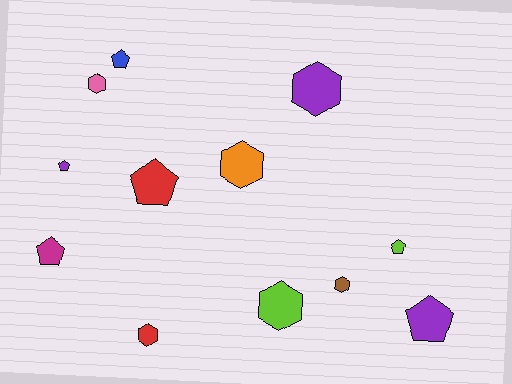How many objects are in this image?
There are 12 objects.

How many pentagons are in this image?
There are 6 pentagons.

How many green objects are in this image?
There are no green objects.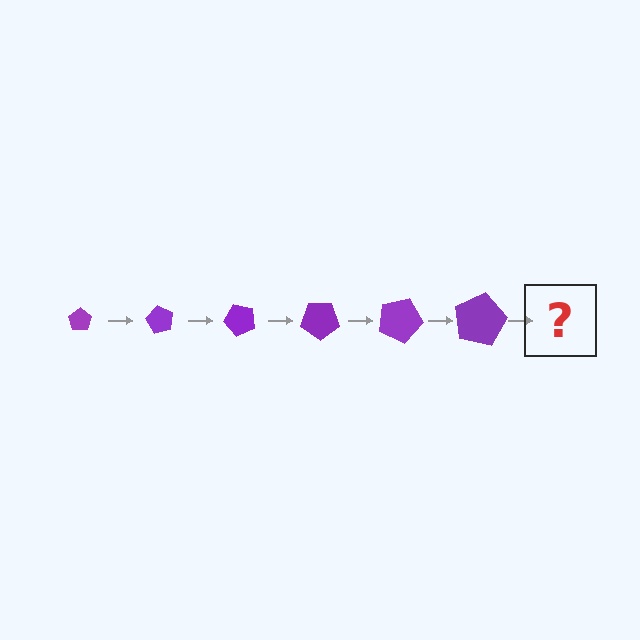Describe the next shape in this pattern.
It should be a pentagon, larger than the previous one and rotated 360 degrees from the start.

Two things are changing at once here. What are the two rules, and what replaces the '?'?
The two rules are that the pentagon grows larger each step and it rotates 60 degrees each step. The '?' should be a pentagon, larger than the previous one and rotated 360 degrees from the start.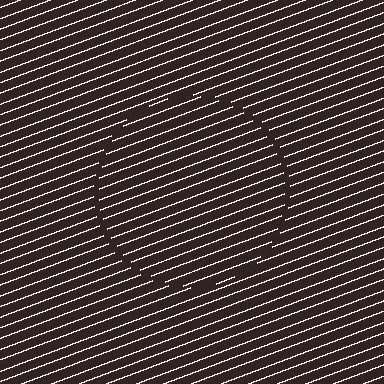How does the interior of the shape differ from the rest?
The interior of the shape contains the same grating, shifted by half a period — the contour is defined by the phase discontinuity where line-ends from the inner and outer gratings abut.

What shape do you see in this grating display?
An illusory circle. The interior of the shape contains the same grating, shifted by half a period — the contour is defined by the phase discontinuity where line-ends from the inner and outer gratings abut.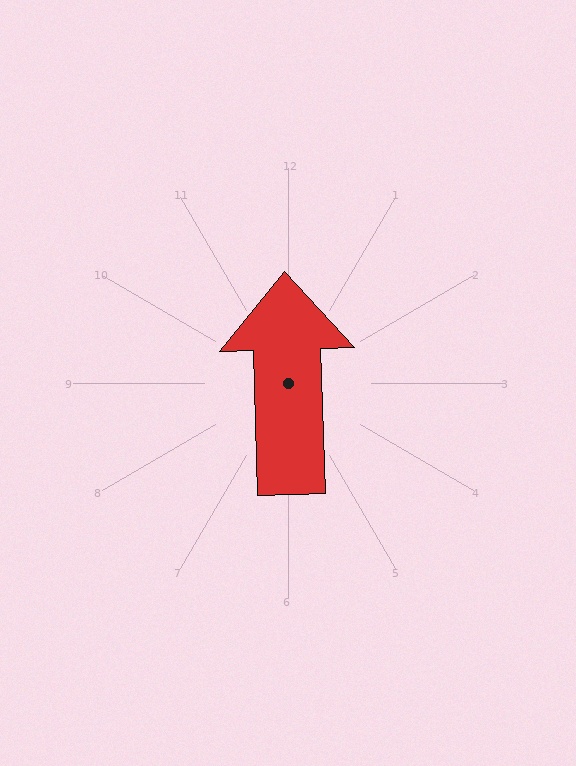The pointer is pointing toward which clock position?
Roughly 12 o'clock.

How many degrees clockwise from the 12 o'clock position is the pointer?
Approximately 358 degrees.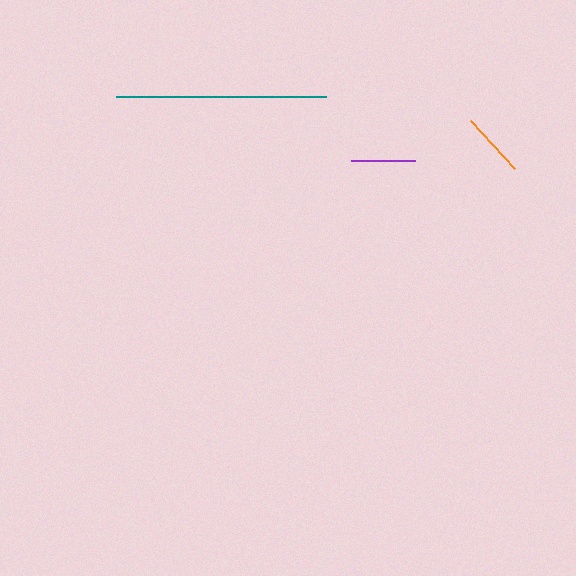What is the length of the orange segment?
The orange segment is approximately 65 pixels long.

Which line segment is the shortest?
The purple line is the shortest at approximately 64 pixels.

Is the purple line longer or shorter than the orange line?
The orange line is longer than the purple line.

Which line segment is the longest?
The teal line is the longest at approximately 210 pixels.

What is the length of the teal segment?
The teal segment is approximately 210 pixels long.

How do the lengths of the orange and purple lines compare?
The orange and purple lines are approximately the same length.